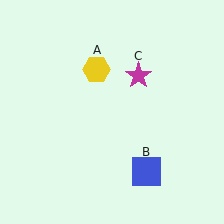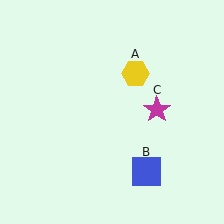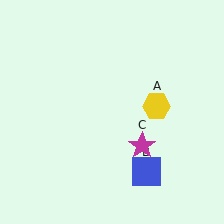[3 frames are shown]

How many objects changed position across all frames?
2 objects changed position: yellow hexagon (object A), magenta star (object C).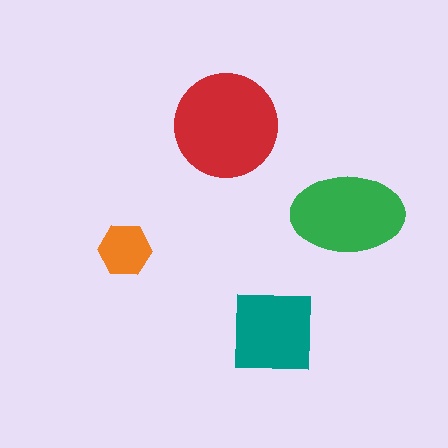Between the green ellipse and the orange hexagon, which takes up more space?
The green ellipse.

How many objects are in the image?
There are 4 objects in the image.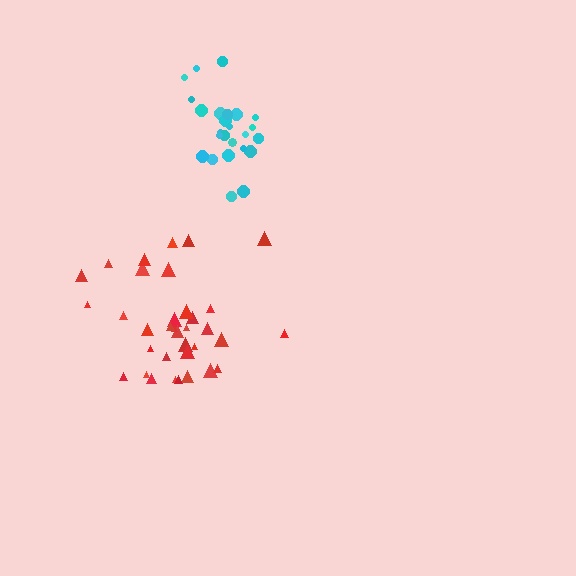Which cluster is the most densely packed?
Cyan.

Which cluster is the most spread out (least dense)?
Red.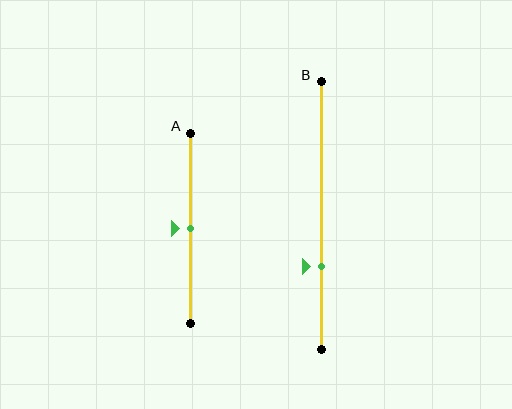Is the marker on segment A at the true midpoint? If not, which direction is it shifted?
Yes, the marker on segment A is at the true midpoint.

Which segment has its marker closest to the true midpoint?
Segment A has its marker closest to the true midpoint.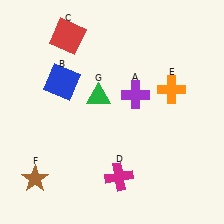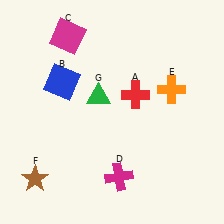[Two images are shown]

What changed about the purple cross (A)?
In Image 1, A is purple. In Image 2, it changed to red.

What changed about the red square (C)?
In Image 1, C is red. In Image 2, it changed to magenta.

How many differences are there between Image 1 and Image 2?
There are 2 differences between the two images.